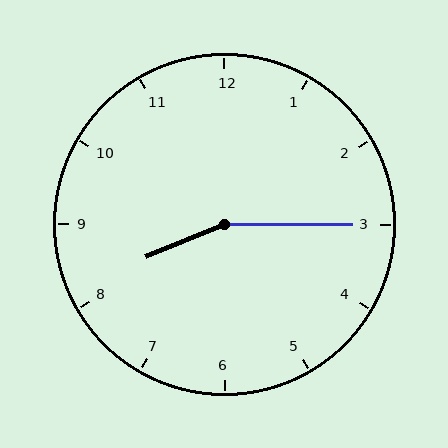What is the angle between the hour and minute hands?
Approximately 158 degrees.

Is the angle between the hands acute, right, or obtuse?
It is obtuse.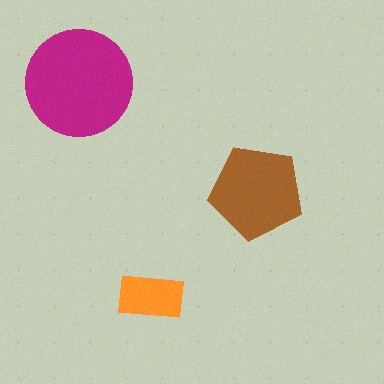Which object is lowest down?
The orange rectangle is bottommost.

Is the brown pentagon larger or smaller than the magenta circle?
Smaller.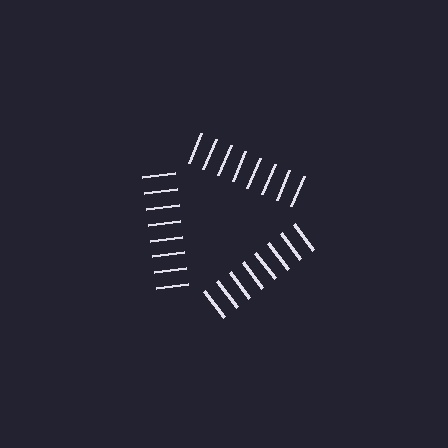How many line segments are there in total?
24 — 8 along each of the 3 edges.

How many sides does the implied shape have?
3 sides — the line-ends trace a triangle.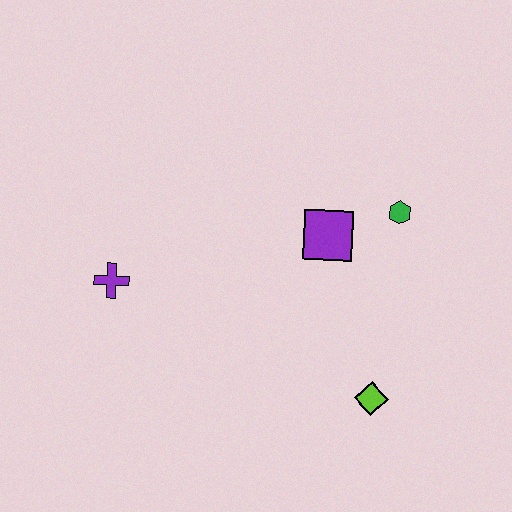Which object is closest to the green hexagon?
The purple square is closest to the green hexagon.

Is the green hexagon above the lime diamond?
Yes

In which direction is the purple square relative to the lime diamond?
The purple square is above the lime diamond.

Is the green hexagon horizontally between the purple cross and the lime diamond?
No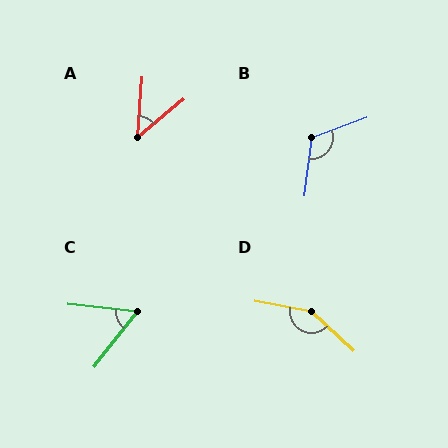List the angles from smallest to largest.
A (46°), C (58°), B (118°), D (148°).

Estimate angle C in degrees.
Approximately 58 degrees.